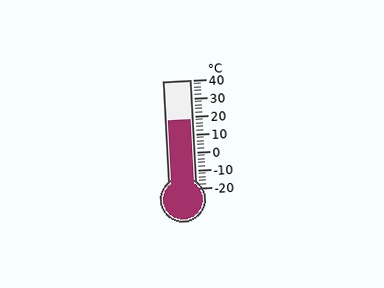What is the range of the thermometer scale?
The thermometer scale ranges from -20°C to 40°C.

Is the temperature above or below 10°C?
The temperature is above 10°C.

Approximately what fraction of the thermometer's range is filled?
The thermometer is filled to approximately 65% of its range.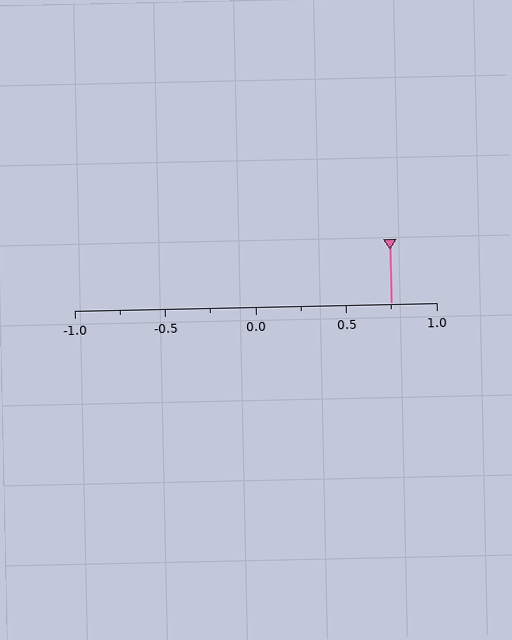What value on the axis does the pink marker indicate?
The marker indicates approximately 0.75.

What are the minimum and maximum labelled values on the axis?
The axis runs from -1.0 to 1.0.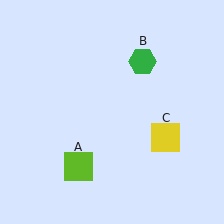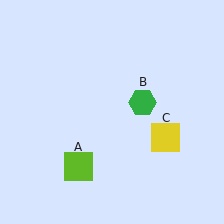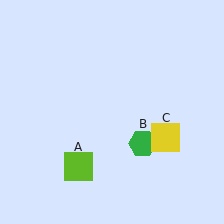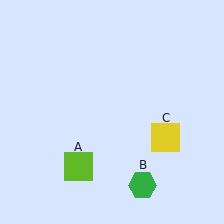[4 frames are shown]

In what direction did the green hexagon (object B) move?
The green hexagon (object B) moved down.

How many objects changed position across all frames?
1 object changed position: green hexagon (object B).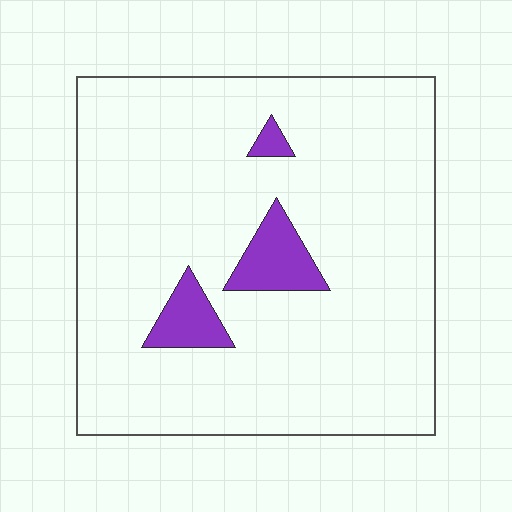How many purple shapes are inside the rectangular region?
3.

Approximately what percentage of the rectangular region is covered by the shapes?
Approximately 10%.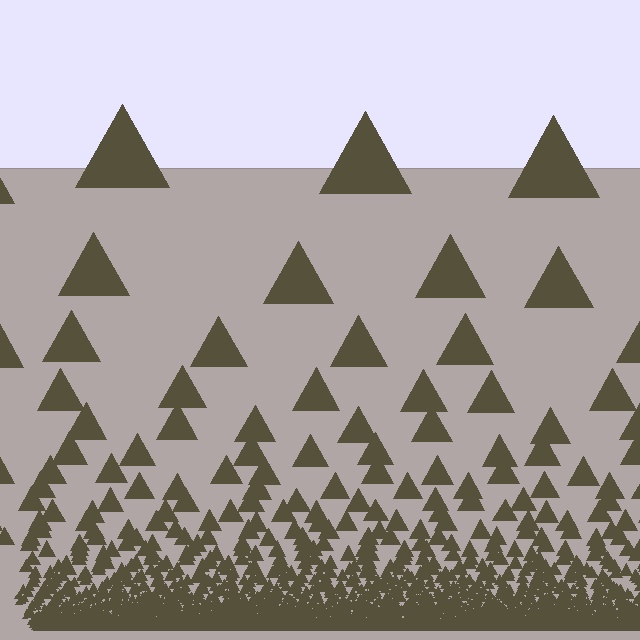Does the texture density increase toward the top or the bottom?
Density increases toward the bottom.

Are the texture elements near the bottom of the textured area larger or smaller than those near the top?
Smaller. The gradient is inverted — elements near the bottom are smaller and denser.